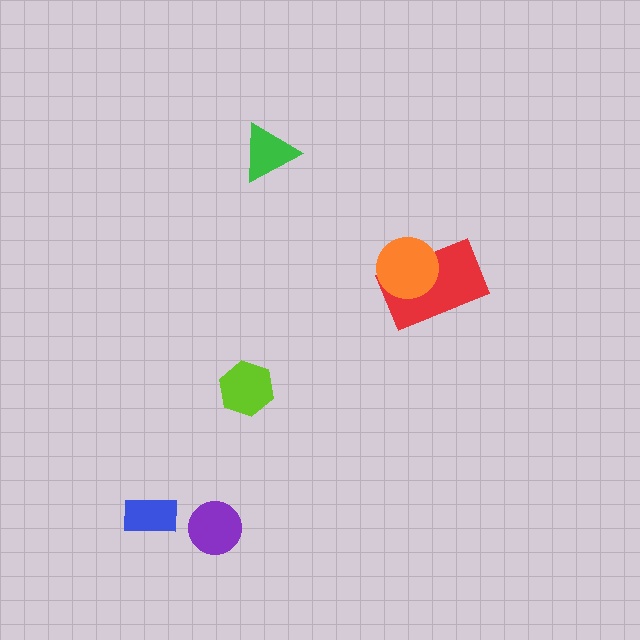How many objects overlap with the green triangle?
0 objects overlap with the green triangle.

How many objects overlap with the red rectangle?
1 object overlaps with the red rectangle.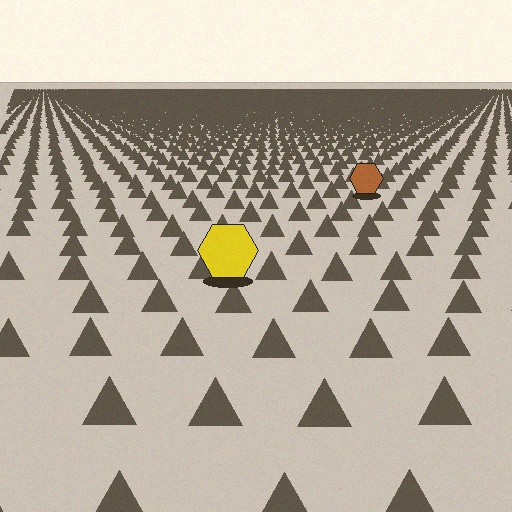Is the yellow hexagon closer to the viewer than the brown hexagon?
Yes. The yellow hexagon is closer — you can tell from the texture gradient: the ground texture is coarser near it.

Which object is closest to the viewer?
The yellow hexagon is closest. The texture marks near it are larger and more spread out.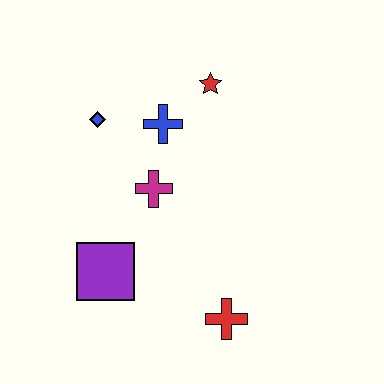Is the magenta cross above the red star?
No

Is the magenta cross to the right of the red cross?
No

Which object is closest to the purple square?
The magenta cross is closest to the purple square.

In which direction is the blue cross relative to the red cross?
The blue cross is above the red cross.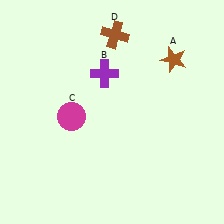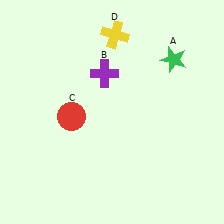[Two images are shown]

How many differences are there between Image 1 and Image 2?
There are 3 differences between the two images.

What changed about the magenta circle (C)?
In Image 1, C is magenta. In Image 2, it changed to red.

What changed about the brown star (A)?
In Image 1, A is brown. In Image 2, it changed to green.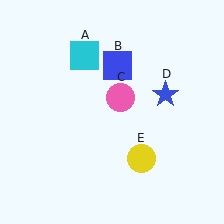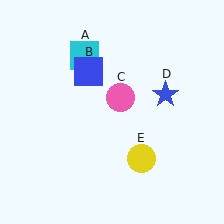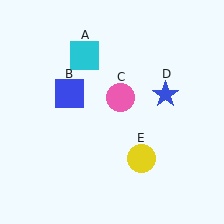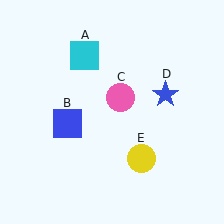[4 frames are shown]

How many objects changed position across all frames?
1 object changed position: blue square (object B).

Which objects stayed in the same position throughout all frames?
Cyan square (object A) and pink circle (object C) and blue star (object D) and yellow circle (object E) remained stationary.